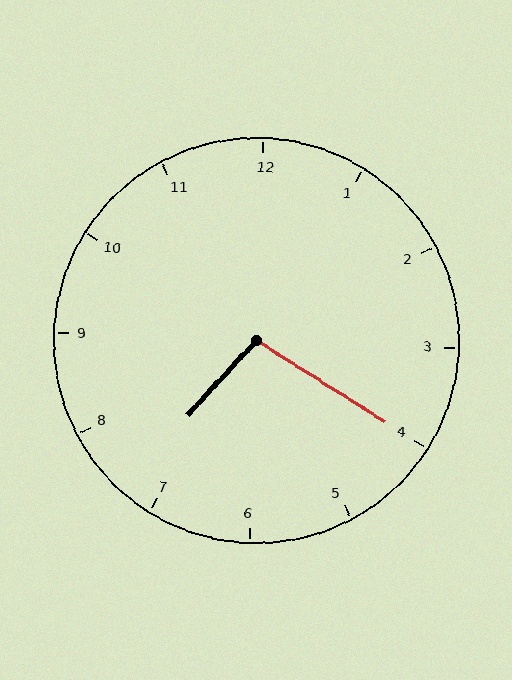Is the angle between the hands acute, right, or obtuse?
It is obtuse.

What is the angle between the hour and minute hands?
Approximately 100 degrees.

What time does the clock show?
7:20.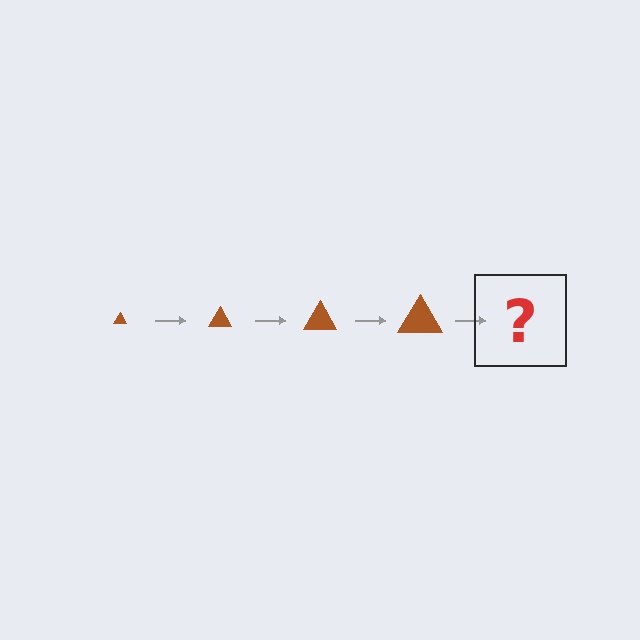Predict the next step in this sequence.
The next step is a brown triangle, larger than the previous one.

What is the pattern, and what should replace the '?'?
The pattern is that the triangle gets progressively larger each step. The '?' should be a brown triangle, larger than the previous one.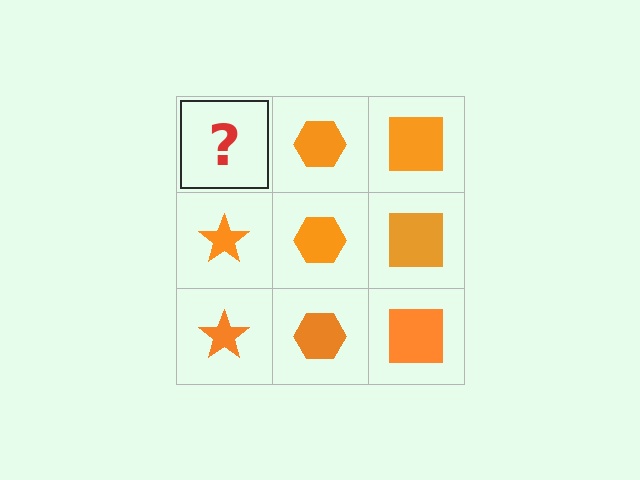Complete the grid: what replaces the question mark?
The question mark should be replaced with an orange star.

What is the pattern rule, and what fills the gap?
The rule is that each column has a consistent shape. The gap should be filled with an orange star.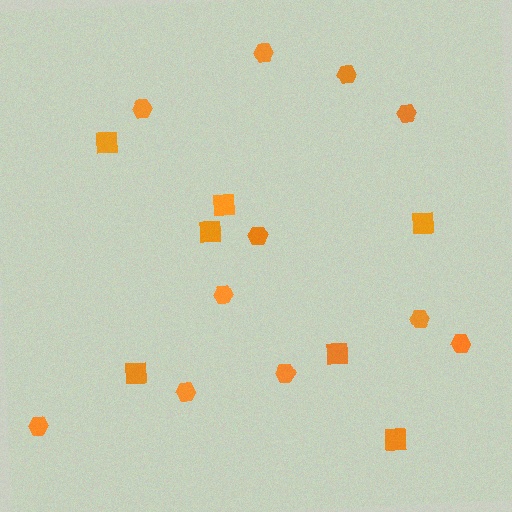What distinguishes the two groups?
There are 2 groups: one group of hexagons (11) and one group of squares (7).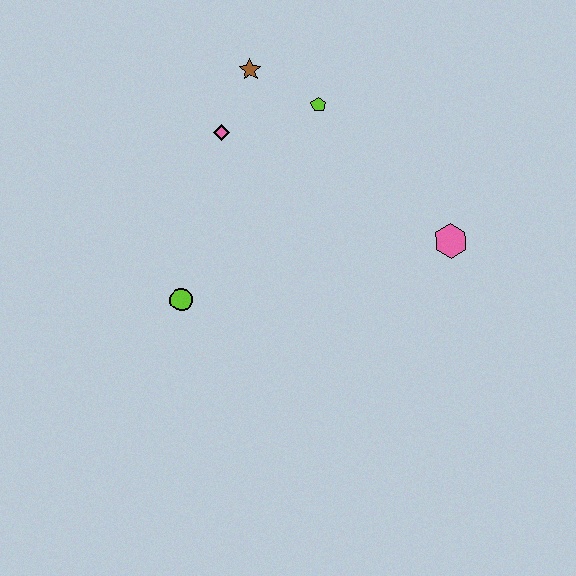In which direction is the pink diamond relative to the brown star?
The pink diamond is below the brown star.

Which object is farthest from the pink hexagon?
The lime circle is farthest from the pink hexagon.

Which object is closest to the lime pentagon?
The brown star is closest to the lime pentagon.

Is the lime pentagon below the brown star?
Yes